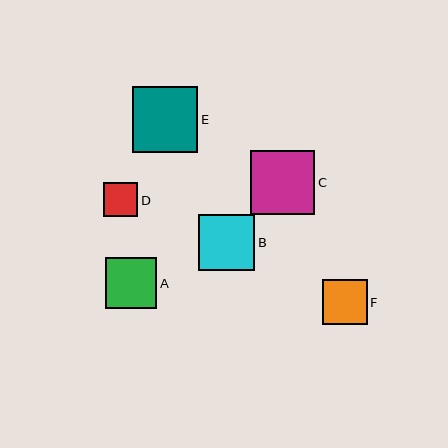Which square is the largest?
Square E is the largest with a size of approximately 65 pixels.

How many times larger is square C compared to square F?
Square C is approximately 1.4 times the size of square F.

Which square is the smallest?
Square D is the smallest with a size of approximately 34 pixels.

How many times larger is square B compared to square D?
Square B is approximately 1.7 times the size of square D.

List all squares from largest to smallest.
From largest to smallest: E, C, B, A, F, D.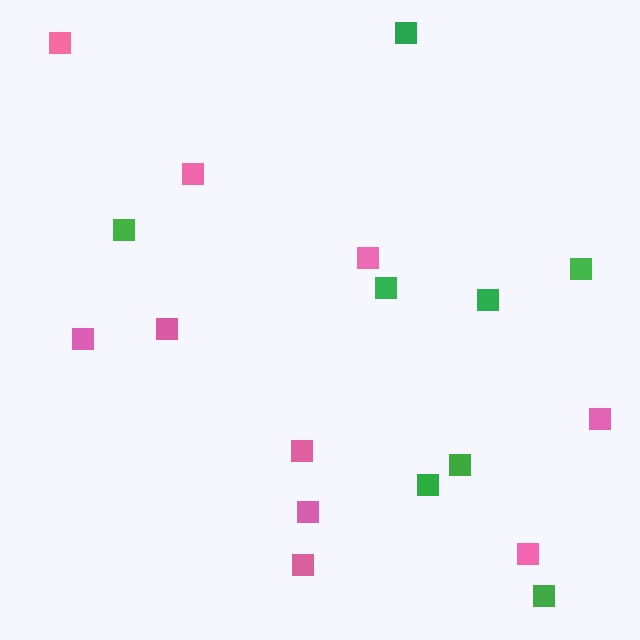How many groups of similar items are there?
There are 2 groups: one group of green squares (8) and one group of pink squares (10).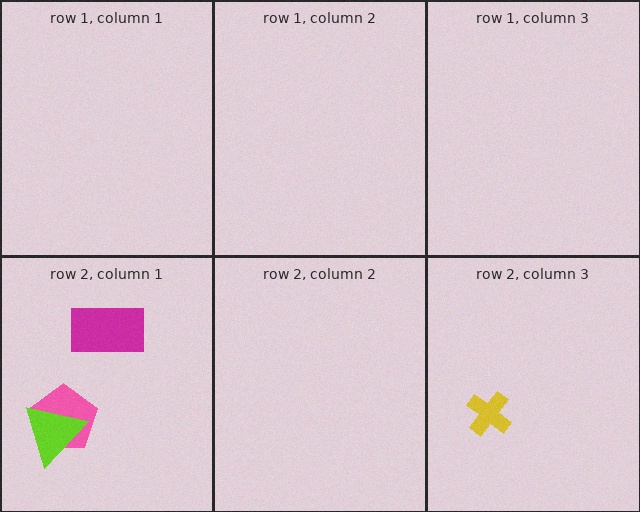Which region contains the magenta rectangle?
The row 2, column 1 region.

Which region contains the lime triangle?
The row 2, column 1 region.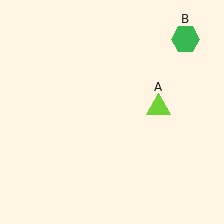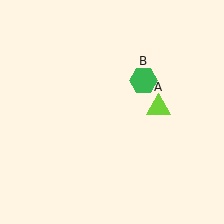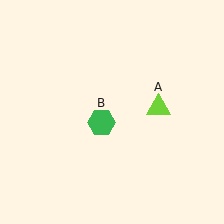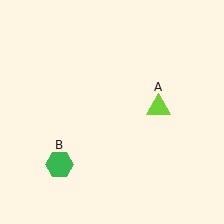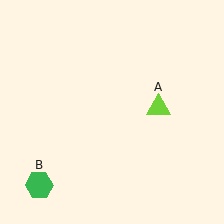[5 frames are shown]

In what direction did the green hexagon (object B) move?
The green hexagon (object B) moved down and to the left.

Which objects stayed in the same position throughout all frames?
Lime triangle (object A) remained stationary.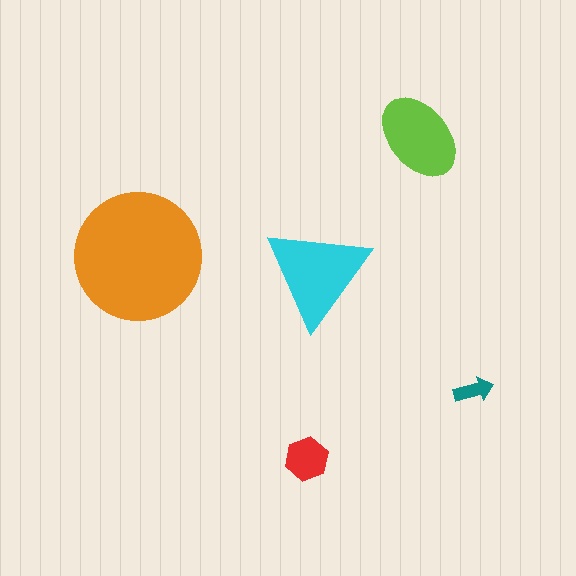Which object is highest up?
The lime ellipse is topmost.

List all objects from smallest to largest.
The teal arrow, the red hexagon, the lime ellipse, the cyan triangle, the orange circle.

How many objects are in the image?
There are 5 objects in the image.